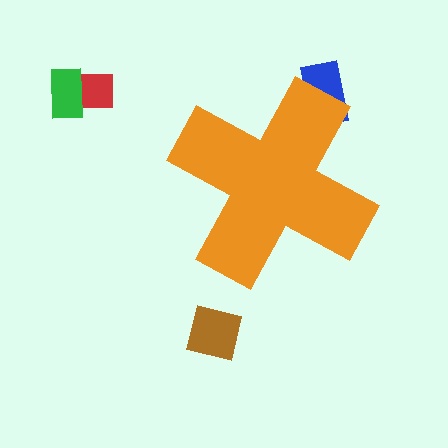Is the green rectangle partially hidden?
No, the green rectangle is fully visible.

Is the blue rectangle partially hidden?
Yes, the blue rectangle is partially hidden behind the orange cross.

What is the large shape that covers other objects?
An orange cross.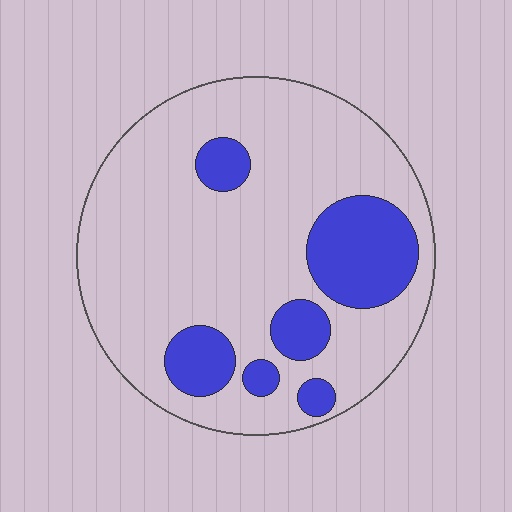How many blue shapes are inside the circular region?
6.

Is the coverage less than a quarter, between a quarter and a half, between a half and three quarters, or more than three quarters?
Less than a quarter.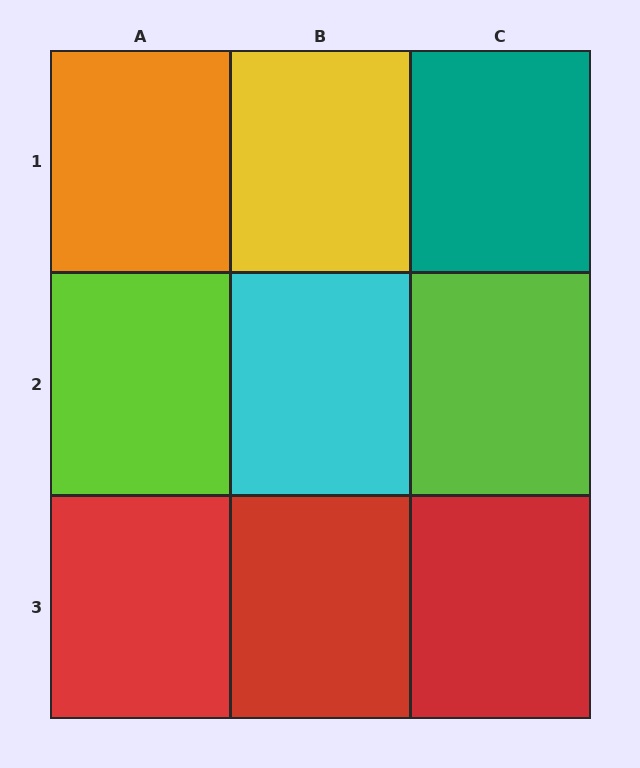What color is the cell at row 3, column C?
Red.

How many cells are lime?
2 cells are lime.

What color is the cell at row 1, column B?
Yellow.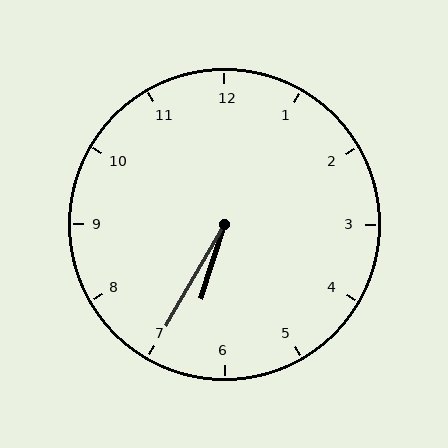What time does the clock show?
6:35.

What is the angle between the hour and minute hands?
Approximately 12 degrees.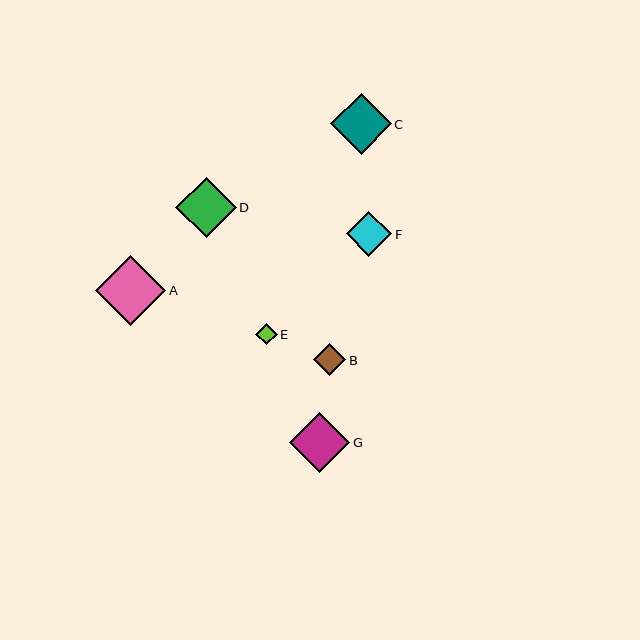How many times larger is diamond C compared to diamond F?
Diamond C is approximately 1.3 times the size of diamond F.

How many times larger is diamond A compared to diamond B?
Diamond A is approximately 2.2 times the size of diamond B.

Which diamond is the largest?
Diamond A is the largest with a size of approximately 70 pixels.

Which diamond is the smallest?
Diamond E is the smallest with a size of approximately 22 pixels.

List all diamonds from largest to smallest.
From largest to smallest: A, D, G, C, F, B, E.